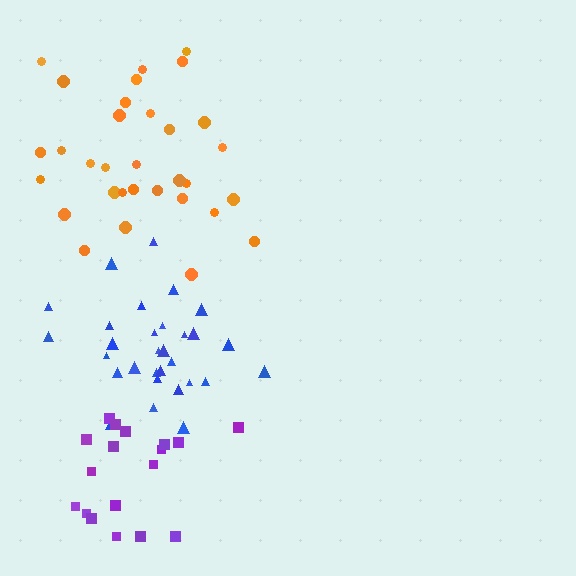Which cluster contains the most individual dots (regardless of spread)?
Orange (32).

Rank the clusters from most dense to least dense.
blue, purple, orange.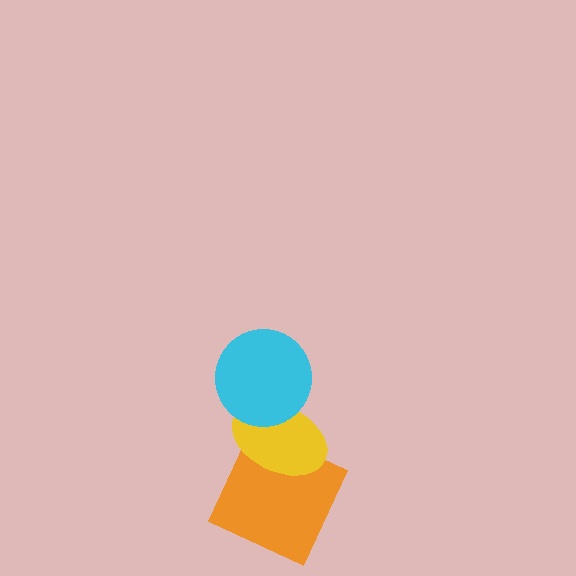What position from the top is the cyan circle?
The cyan circle is 1st from the top.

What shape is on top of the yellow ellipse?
The cyan circle is on top of the yellow ellipse.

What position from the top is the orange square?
The orange square is 3rd from the top.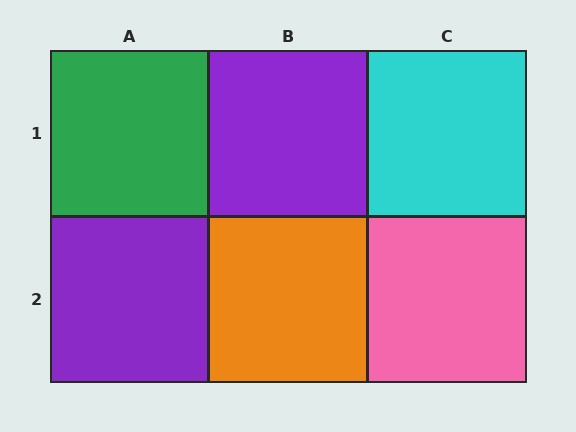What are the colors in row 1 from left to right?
Green, purple, cyan.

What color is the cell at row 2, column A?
Purple.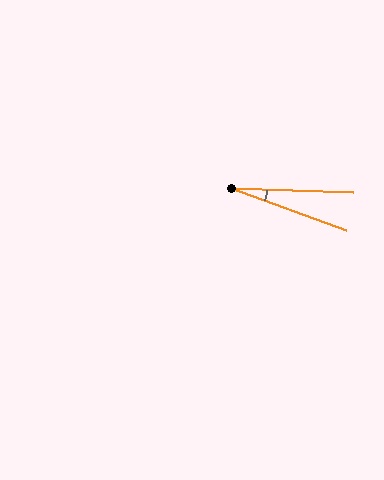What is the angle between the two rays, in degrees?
Approximately 18 degrees.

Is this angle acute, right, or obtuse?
It is acute.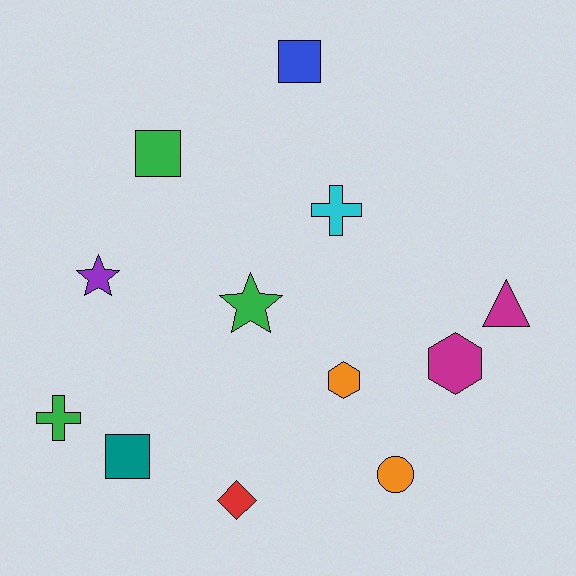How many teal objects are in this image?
There is 1 teal object.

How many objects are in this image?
There are 12 objects.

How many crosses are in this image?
There are 2 crosses.